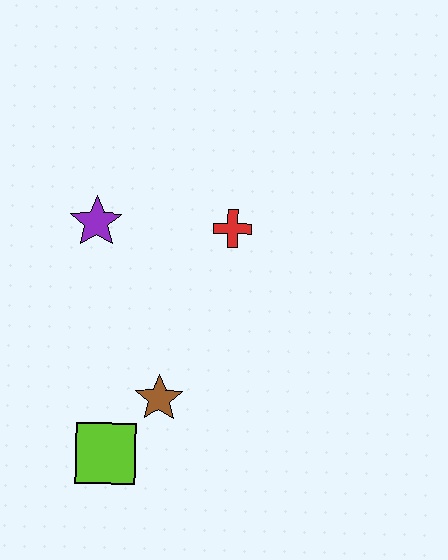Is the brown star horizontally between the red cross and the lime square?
Yes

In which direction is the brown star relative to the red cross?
The brown star is below the red cross.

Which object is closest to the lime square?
The brown star is closest to the lime square.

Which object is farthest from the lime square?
The red cross is farthest from the lime square.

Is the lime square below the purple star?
Yes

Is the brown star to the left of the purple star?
No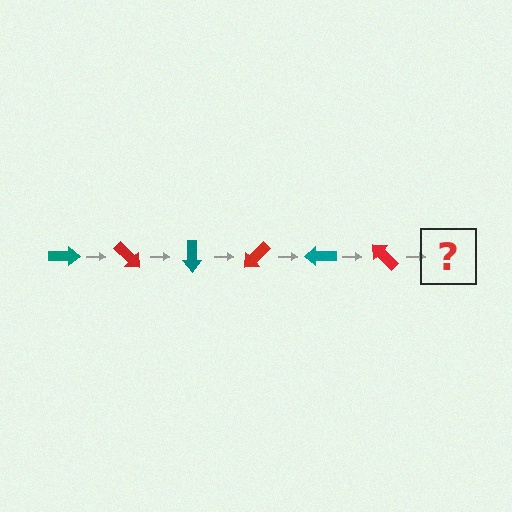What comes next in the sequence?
The next element should be a teal arrow, rotated 270 degrees from the start.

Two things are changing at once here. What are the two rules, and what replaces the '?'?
The two rules are that it rotates 45 degrees each step and the color cycles through teal and red. The '?' should be a teal arrow, rotated 270 degrees from the start.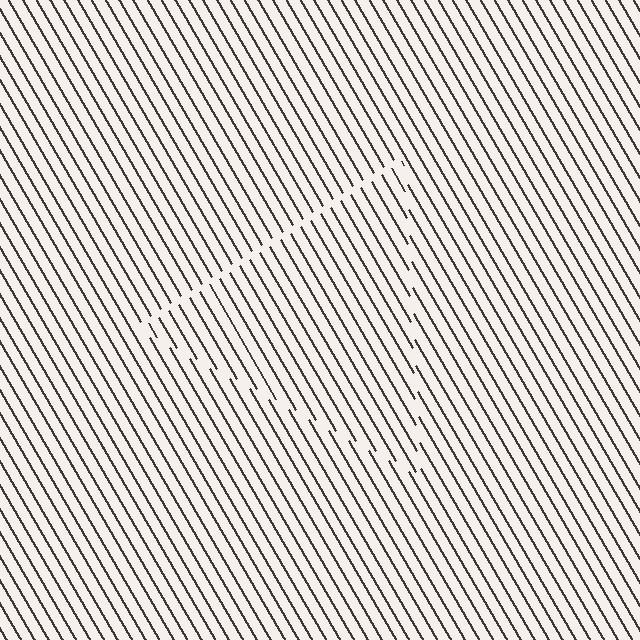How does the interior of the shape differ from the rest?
The interior of the shape contains the same grating, shifted by half a period — the contour is defined by the phase discontinuity where line-ends from the inner and outer gratings abut.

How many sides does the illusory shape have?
3 sides — the line-ends trace a triangle.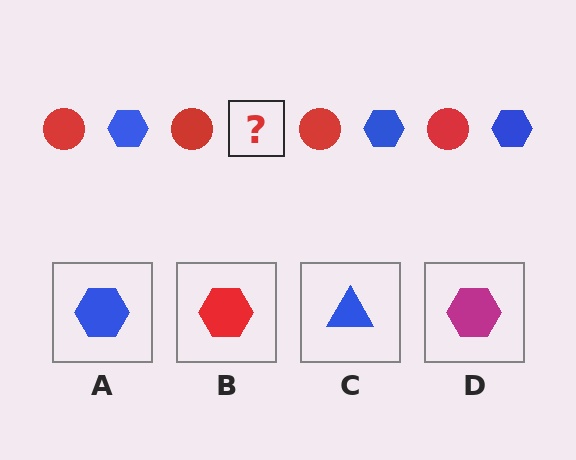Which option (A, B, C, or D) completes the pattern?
A.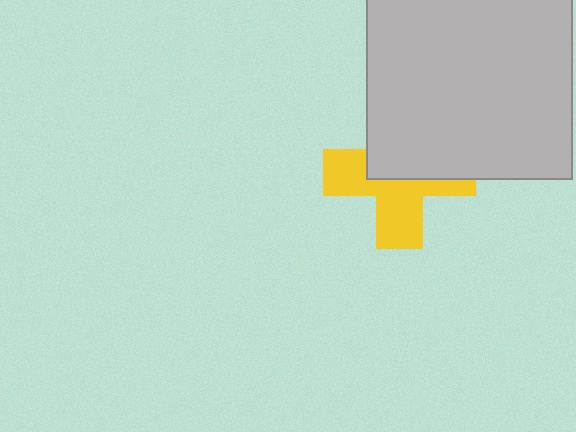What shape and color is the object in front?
The object in front is a light gray rectangle.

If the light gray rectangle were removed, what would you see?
You would see the complete yellow cross.